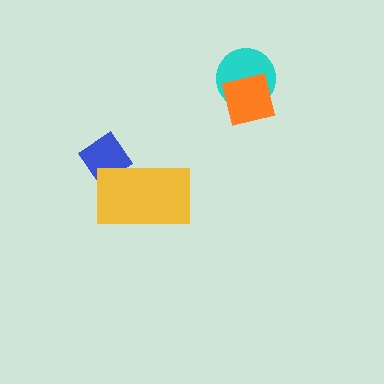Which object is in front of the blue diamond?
The yellow rectangle is in front of the blue diamond.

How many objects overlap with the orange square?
1 object overlaps with the orange square.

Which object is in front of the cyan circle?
The orange square is in front of the cyan circle.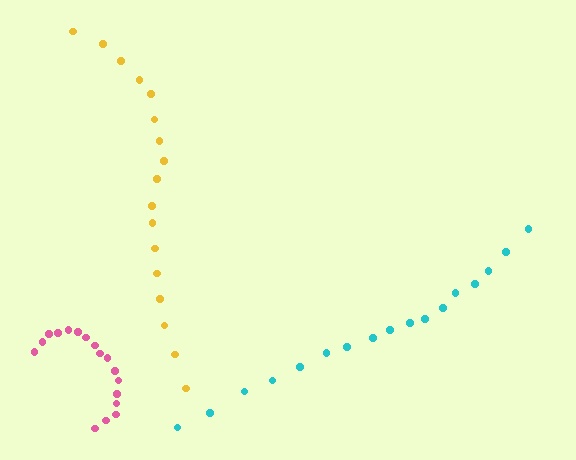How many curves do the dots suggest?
There are 3 distinct paths.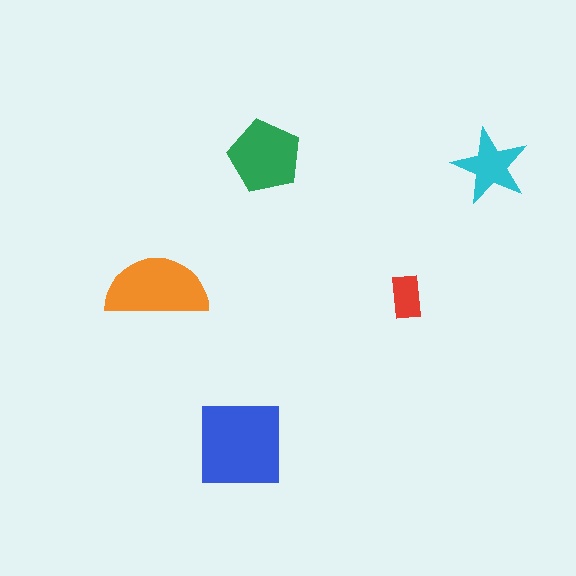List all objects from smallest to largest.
The red rectangle, the cyan star, the green pentagon, the orange semicircle, the blue square.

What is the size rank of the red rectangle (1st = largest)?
5th.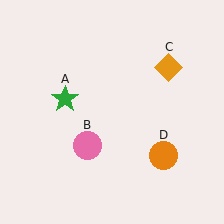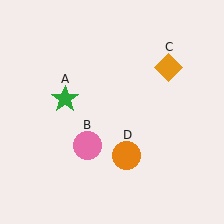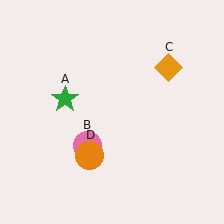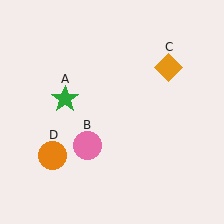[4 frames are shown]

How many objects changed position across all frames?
1 object changed position: orange circle (object D).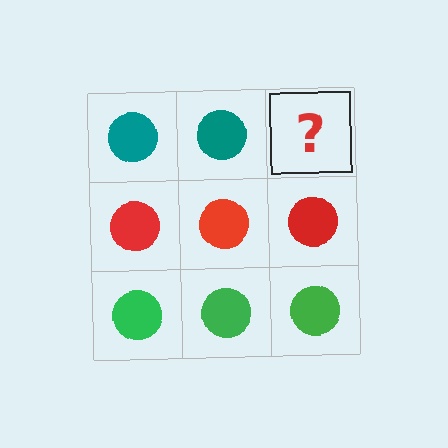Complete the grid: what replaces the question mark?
The question mark should be replaced with a teal circle.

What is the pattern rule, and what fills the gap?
The rule is that each row has a consistent color. The gap should be filled with a teal circle.